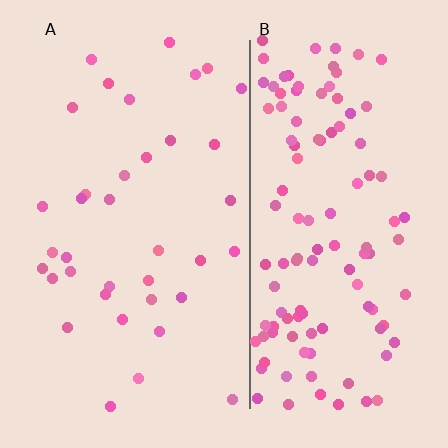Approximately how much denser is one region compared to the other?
Approximately 3.3× — region B over region A.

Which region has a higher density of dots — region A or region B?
B (the right).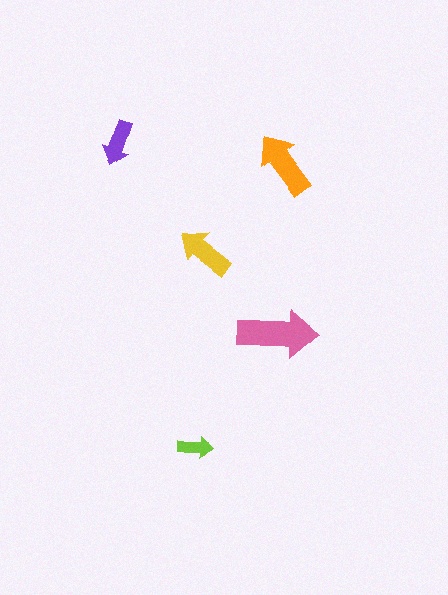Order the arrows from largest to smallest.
the pink one, the orange one, the yellow one, the purple one, the lime one.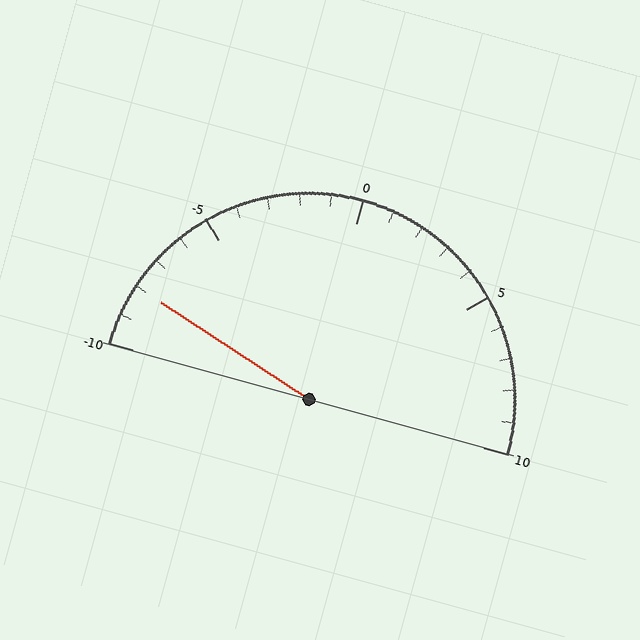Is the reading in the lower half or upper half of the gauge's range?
The reading is in the lower half of the range (-10 to 10).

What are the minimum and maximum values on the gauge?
The gauge ranges from -10 to 10.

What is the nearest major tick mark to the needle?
The nearest major tick mark is -10.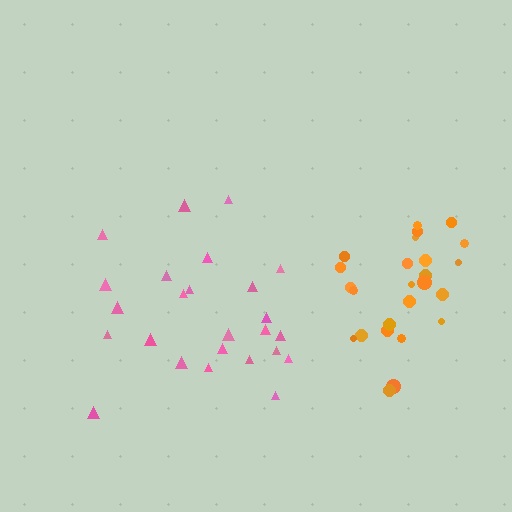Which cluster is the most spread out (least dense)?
Pink.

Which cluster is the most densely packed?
Orange.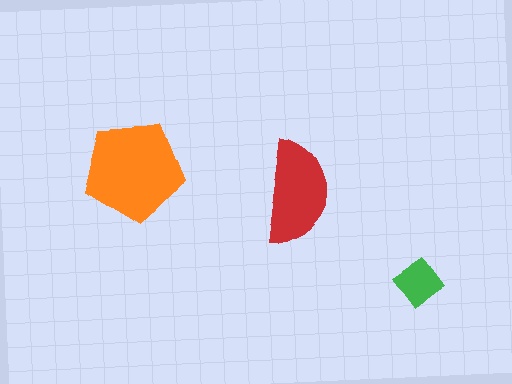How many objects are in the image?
There are 3 objects in the image.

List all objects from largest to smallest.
The orange pentagon, the red semicircle, the green diamond.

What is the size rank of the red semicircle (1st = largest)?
2nd.